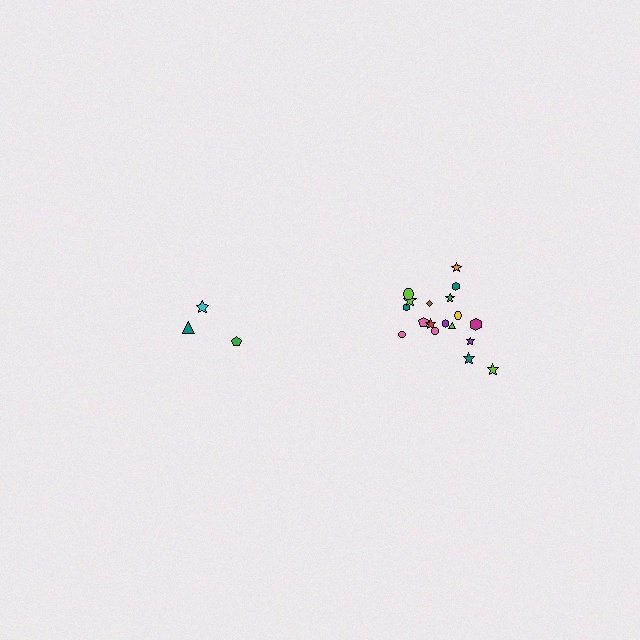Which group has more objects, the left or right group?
The right group.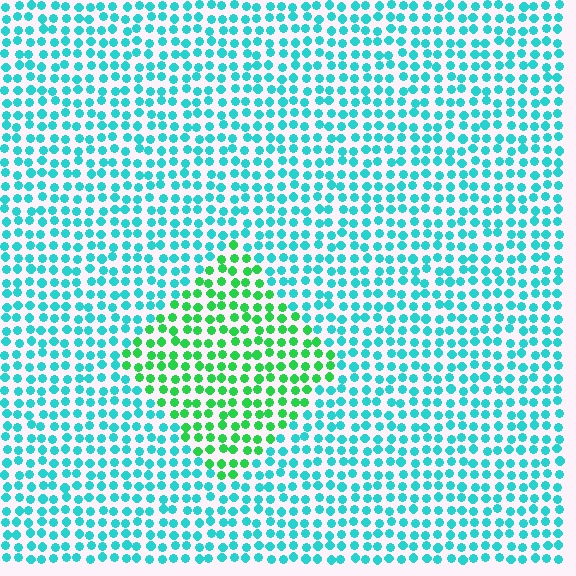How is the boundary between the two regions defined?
The boundary is defined purely by a slight shift in hue (about 47 degrees). Spacing, size, and orientation are identical on both sides.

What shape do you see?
I see a diamond.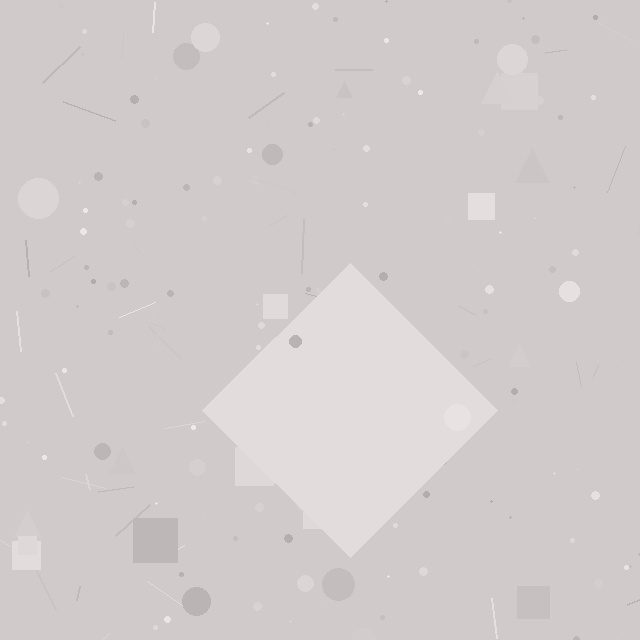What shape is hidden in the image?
A diamond is hidden in the image.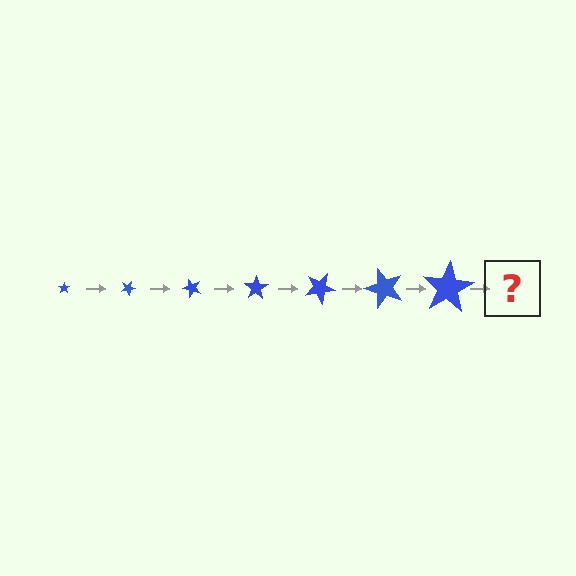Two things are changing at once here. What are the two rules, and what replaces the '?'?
The two rules are that the star grows larger each step and it rotates 25 degrees each step. The '?' should be a star, larger than the previous one and rotated 175 degrees from the start.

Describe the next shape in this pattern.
It should be a star, larger than the previous one and rotated 175 degrees from the start.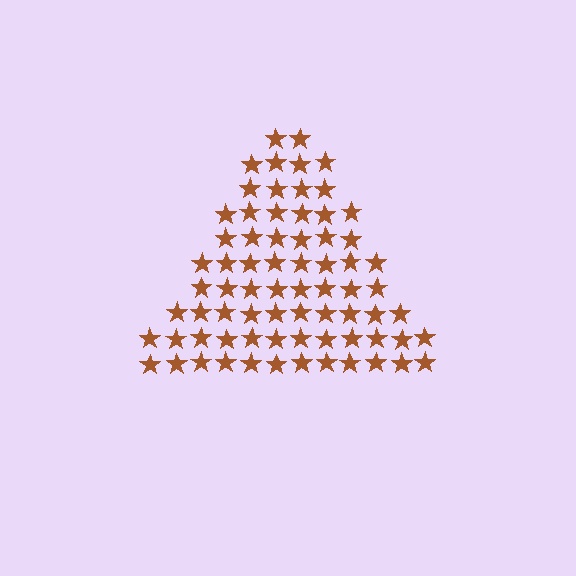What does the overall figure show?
The overall figure shows a triangle.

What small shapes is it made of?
It is made of small stars.